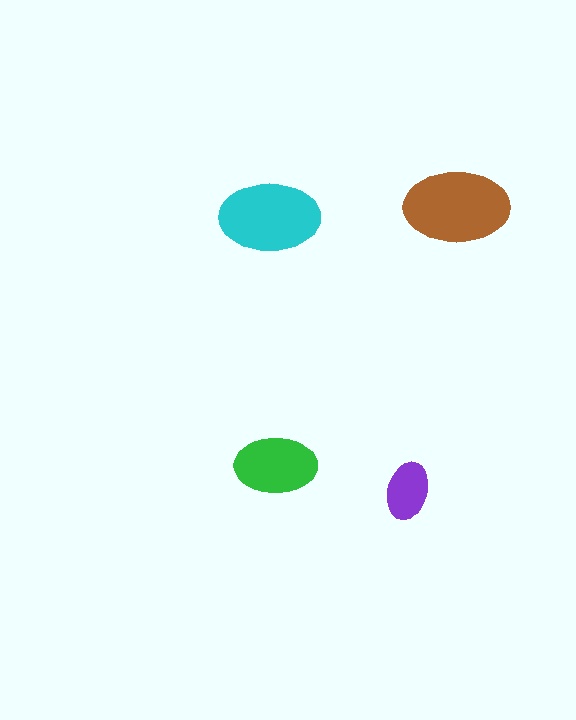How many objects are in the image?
There are 4 objects in the image.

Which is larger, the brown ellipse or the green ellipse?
The brown one.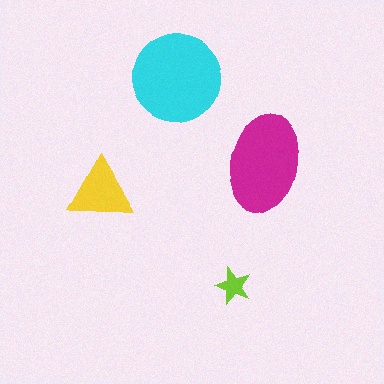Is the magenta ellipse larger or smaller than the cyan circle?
Smaller.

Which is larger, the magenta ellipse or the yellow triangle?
The magenta ellipse.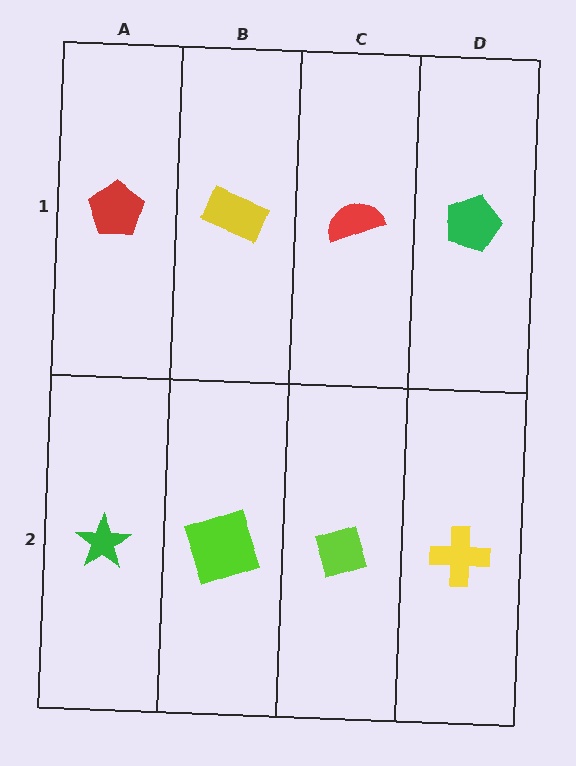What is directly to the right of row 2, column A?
A lime square.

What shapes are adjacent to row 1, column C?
A lime diamond (row 2, column C), a yellow rectangle (row 1, column B), a green pentagon (row 1, column D).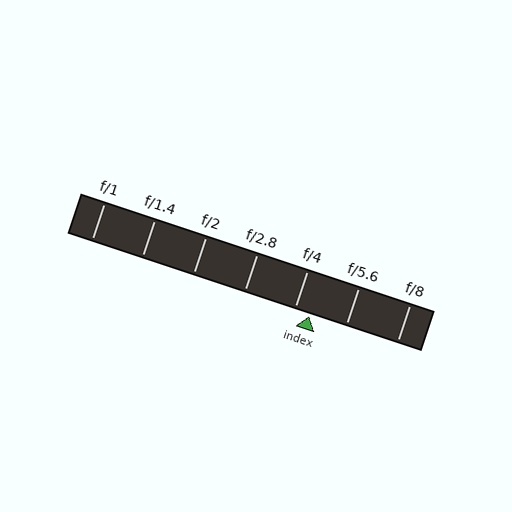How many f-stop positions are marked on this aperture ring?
There are 7 f-stop positions marked.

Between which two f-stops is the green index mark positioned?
The index mark is between f/4 and f/5.6.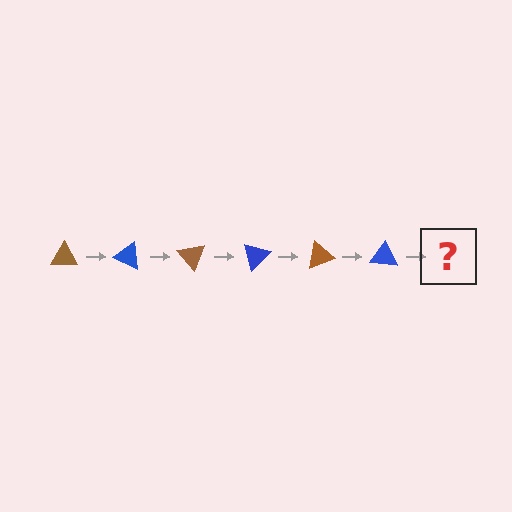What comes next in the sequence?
The next element should be a brown triangle, rotated 150 degrees from the start.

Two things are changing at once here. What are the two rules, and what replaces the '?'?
The two rules are that it rotates 25 degrees each step and the color cycles through brown and blue. The '?' should be a brown triangle, rotated 150 degrees from the start.